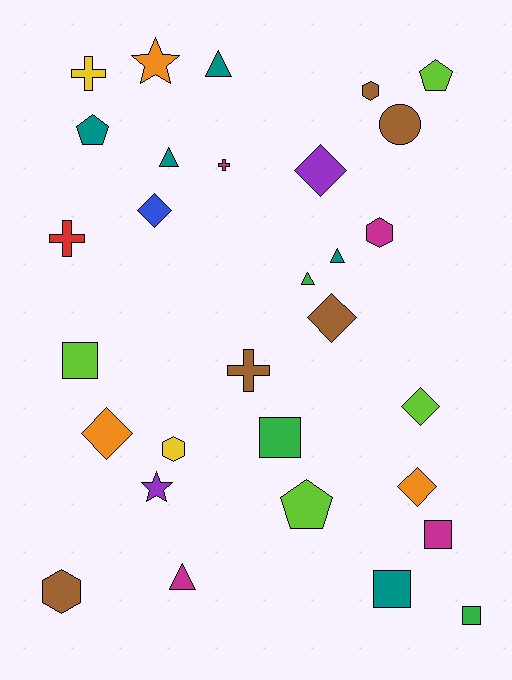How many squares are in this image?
There are 5 squares.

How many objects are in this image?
There are 30 objects.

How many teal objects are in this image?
There are 5 teal objects.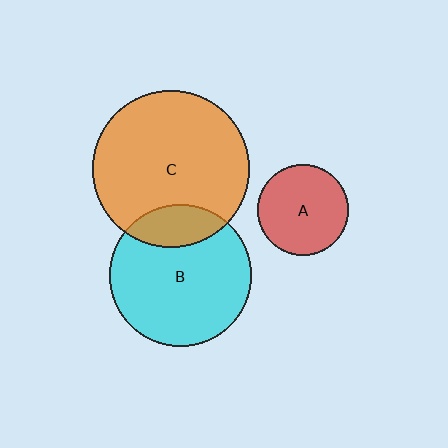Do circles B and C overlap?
Yes.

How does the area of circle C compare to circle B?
Approximately 1.2 times.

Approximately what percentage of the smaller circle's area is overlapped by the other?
Approximately 20%.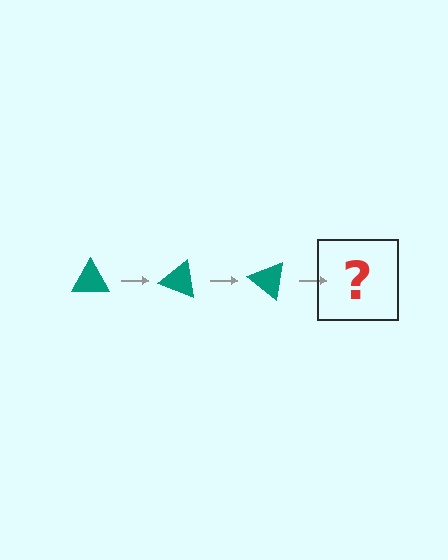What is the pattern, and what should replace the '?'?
The pattern is that the triangle rotates 20 degrees each step. The '?' should be a teal triangle rotated 60 degrees.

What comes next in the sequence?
The next element should be a teal triangle rotated 60 degrees.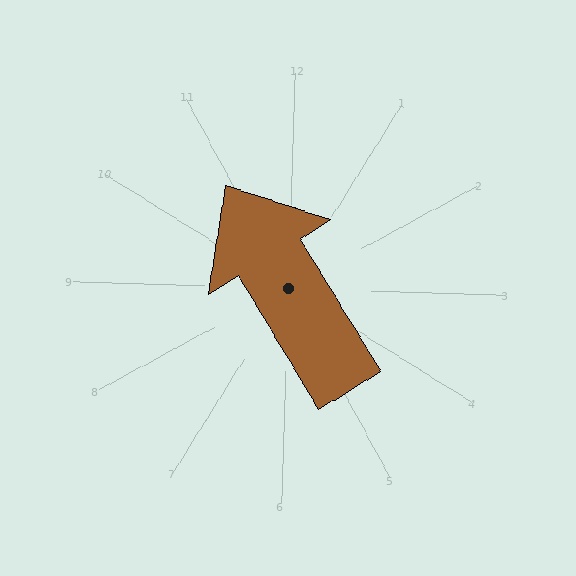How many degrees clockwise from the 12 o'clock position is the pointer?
Approximately 327 degrees.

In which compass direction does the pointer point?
Northwest.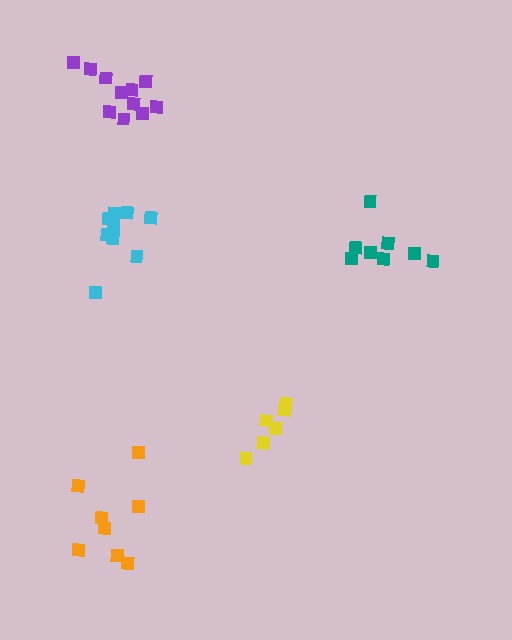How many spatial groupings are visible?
There are 5 spatial groupings.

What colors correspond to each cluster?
The clusters are colored: teal, yellow, purple, cyan, orange.